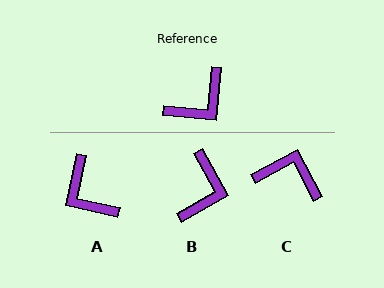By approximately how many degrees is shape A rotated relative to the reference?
Approximately 97 degrees clockwise.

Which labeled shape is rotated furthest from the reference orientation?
C, about 123 degrees away.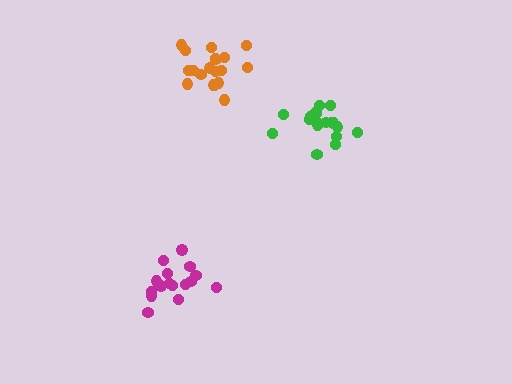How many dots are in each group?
Group 1: 19 dots, Group 2: 19 dots, Group 3: 16 dots (54 total).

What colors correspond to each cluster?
The clusters are colored: orange, green, magenta.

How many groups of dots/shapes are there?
There are 3 groups.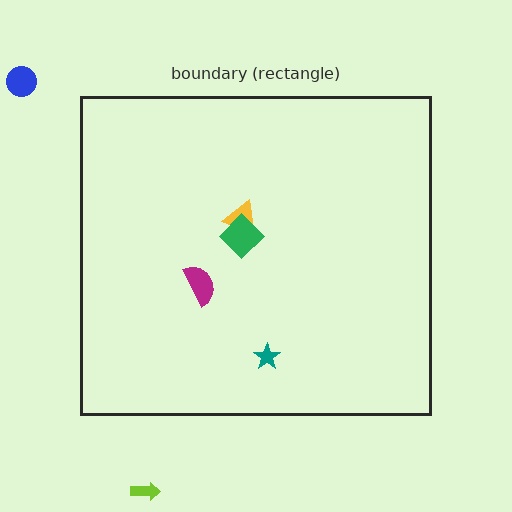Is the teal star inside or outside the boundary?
Inside.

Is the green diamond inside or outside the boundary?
Inside.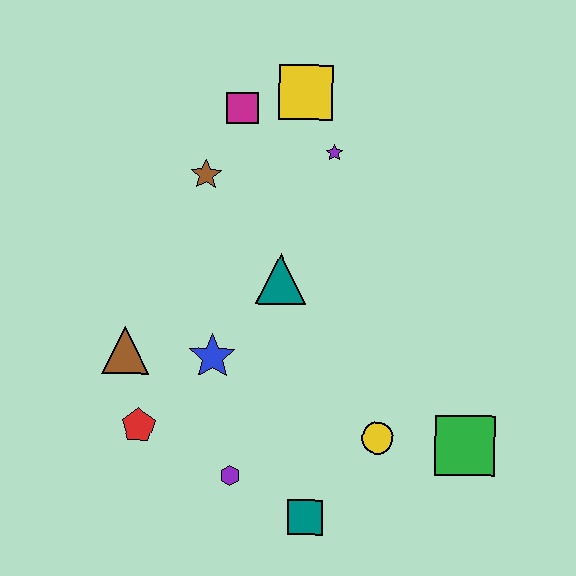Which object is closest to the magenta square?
The yellow square is closest to the magenta square.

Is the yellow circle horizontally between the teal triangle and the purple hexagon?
No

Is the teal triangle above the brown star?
No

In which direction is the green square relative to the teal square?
The green square is to the right of the teal square.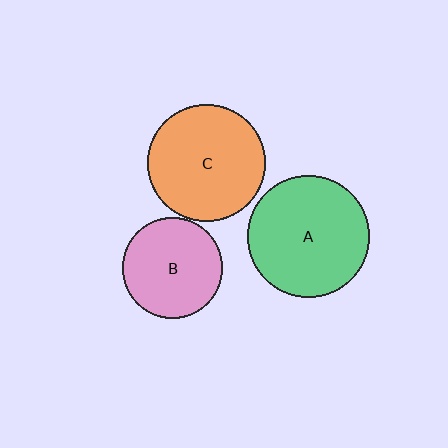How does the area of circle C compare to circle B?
Approximately 1.4 times.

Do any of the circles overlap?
No, none of the circles overlap.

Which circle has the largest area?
Circle A (green).